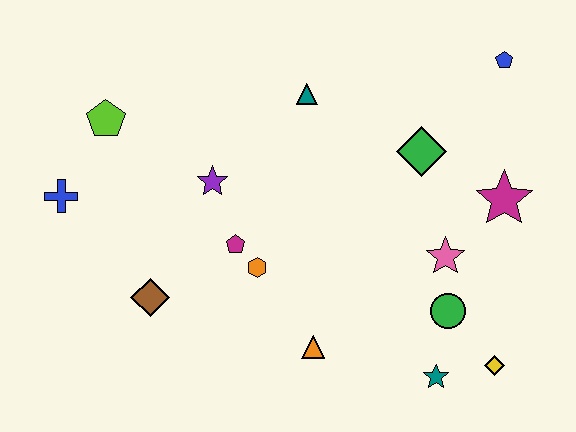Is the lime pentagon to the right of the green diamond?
No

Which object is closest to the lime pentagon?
The blue cross is closest to the lime pentagon.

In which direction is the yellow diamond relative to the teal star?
The yellow diamond is to the right of the teal star.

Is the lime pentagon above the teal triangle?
No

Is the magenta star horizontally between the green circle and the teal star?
No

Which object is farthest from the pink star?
The blue cross is farthest from the pink star.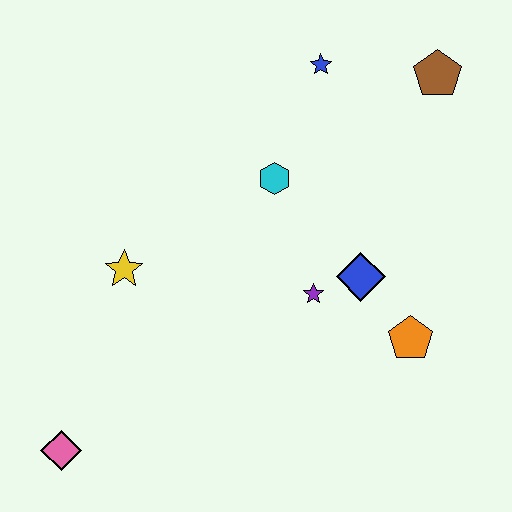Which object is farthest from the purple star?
The pink diamond is farthest from the purple star.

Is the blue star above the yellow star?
Yes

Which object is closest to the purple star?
The blue diamond is closest to the purple star.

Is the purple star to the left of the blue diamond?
Yes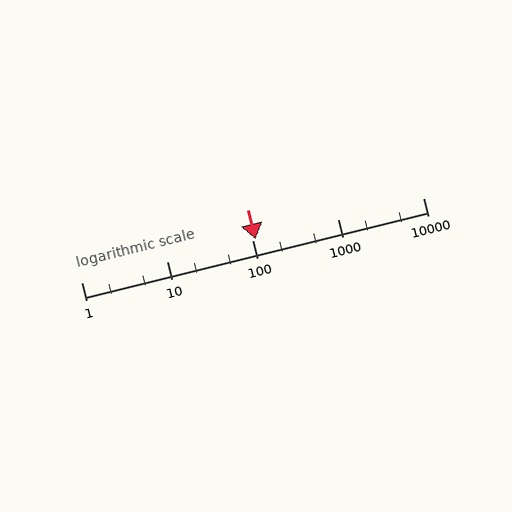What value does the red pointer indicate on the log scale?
The pointer indicates approximately 110.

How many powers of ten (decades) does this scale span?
The scale spans 4 decades, from 1 to 10000.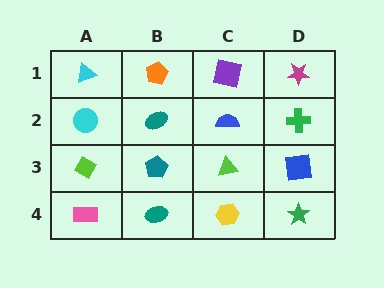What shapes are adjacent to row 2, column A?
A cyan triangle (row 1, column A), a lime diamond (row 3, column A), a teal ellipse (row 2, column B).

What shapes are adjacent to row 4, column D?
A blue square (row 3, column D), a yellow hexagon (row 4, column C).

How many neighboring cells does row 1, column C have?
3.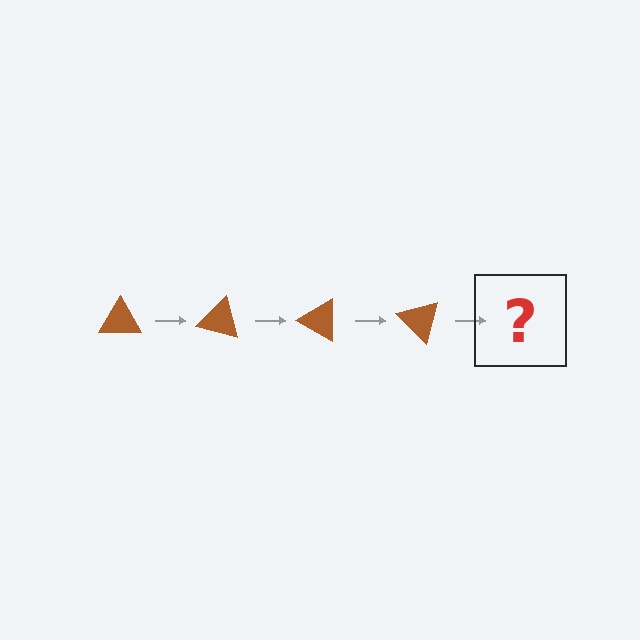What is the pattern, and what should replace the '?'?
The pattern is that the triangle rotates 15 degrees each step. The '?' should be a brown triangle rotated 60 degrees.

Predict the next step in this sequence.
The next step is a brown triangle rotated 60 degrees.